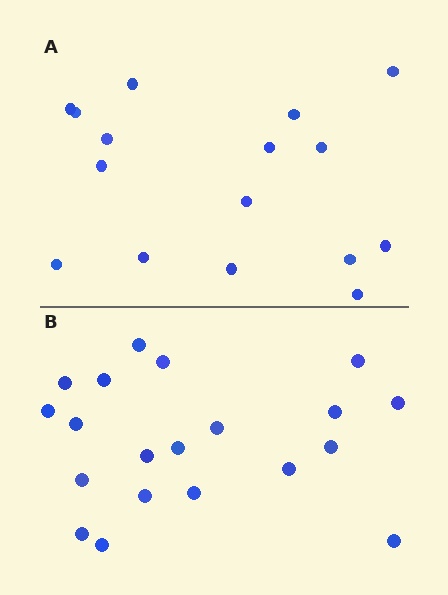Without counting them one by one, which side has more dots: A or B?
Region B (the bottom region) has more dots.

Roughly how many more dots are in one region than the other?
Region B has about 4 more dots than region A.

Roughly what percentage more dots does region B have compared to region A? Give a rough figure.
About 25% more.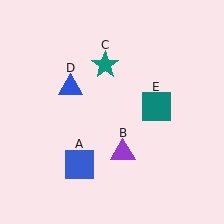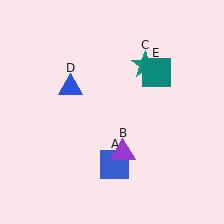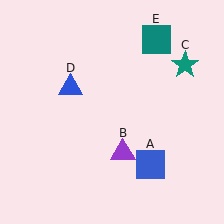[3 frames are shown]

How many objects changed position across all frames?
3 objects changed position: blue square (object A), teal star (object C), teal square (object E).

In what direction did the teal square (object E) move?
The teal square (object E) moved up.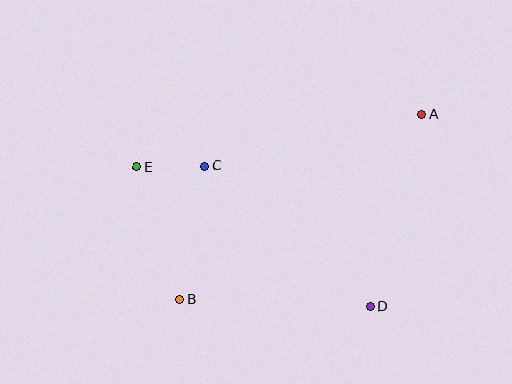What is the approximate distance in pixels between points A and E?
The distance between A and E is approximately 290 pixels.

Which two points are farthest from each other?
Points A and B are farthest from each other.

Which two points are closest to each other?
Points C and E are closest to each other.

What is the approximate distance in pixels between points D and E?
The distance between D and E is approximately 272 pixels.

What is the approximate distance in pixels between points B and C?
The distance between B and C is approximately 135 pixels.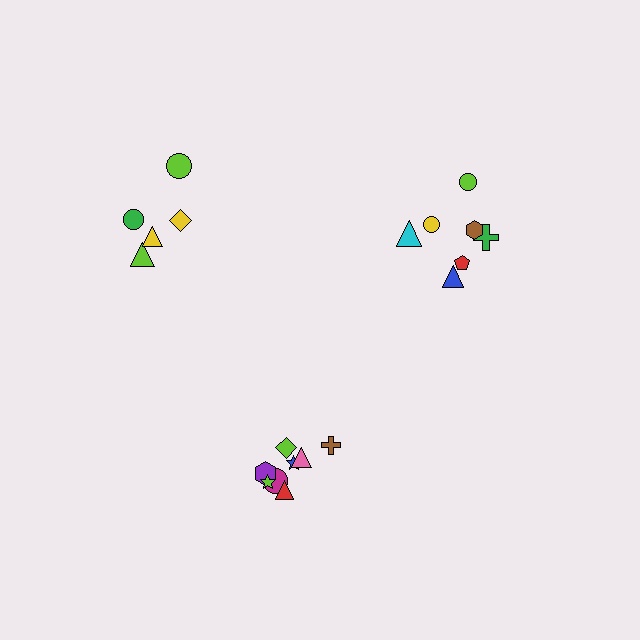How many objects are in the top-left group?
There are 5 objects.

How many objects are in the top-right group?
There are 7 objects.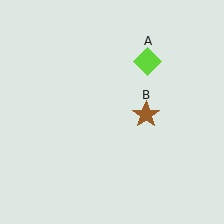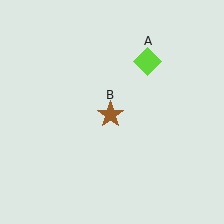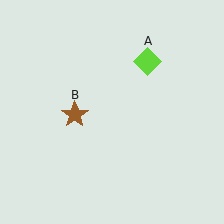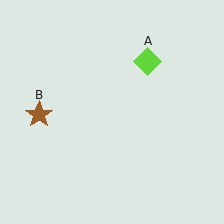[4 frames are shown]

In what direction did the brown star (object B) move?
The brown star (object B) moved left.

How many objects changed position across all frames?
1 object changed position: brown star (object B).